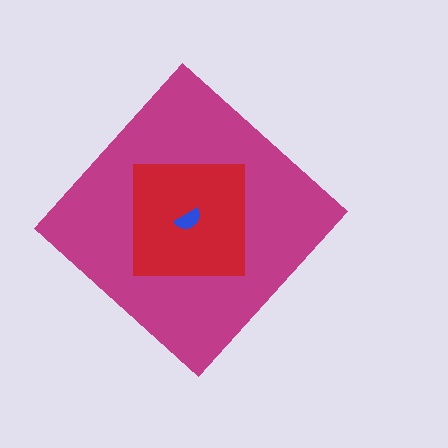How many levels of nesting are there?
3.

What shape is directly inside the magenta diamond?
The red square.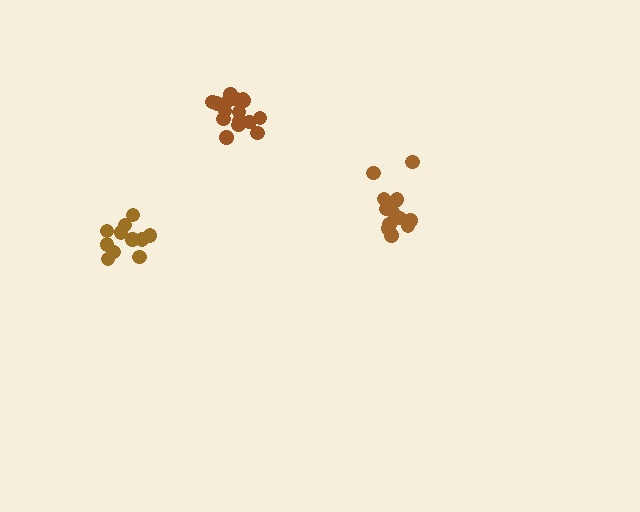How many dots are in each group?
Group 1: 16 dots, Group 2: 13 dots, Group 3: 11 dots (40 total).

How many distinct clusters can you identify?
There are 3 distinct clusters.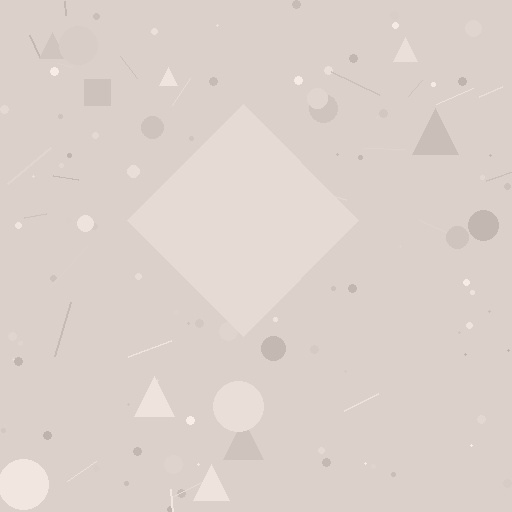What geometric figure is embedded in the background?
A diamond is embedded in the background.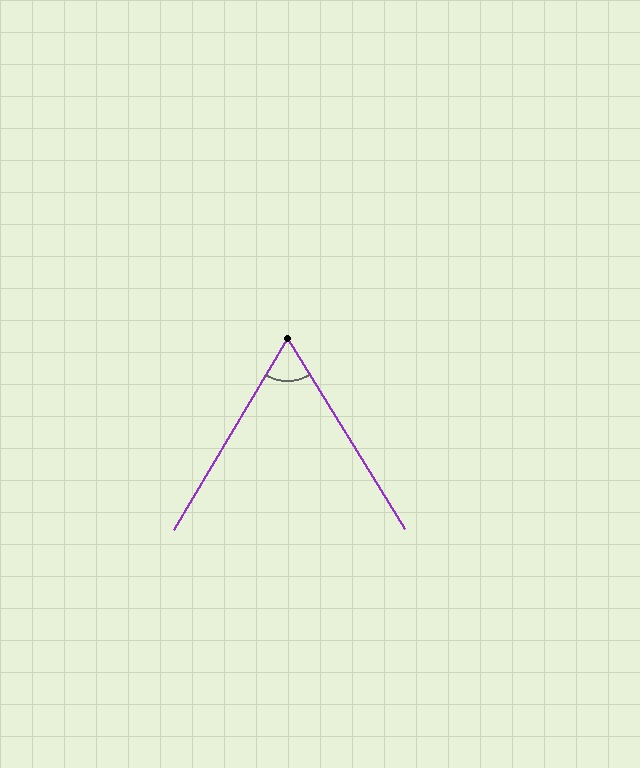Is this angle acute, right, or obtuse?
It is acute.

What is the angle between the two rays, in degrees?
Approximately 62 degrees.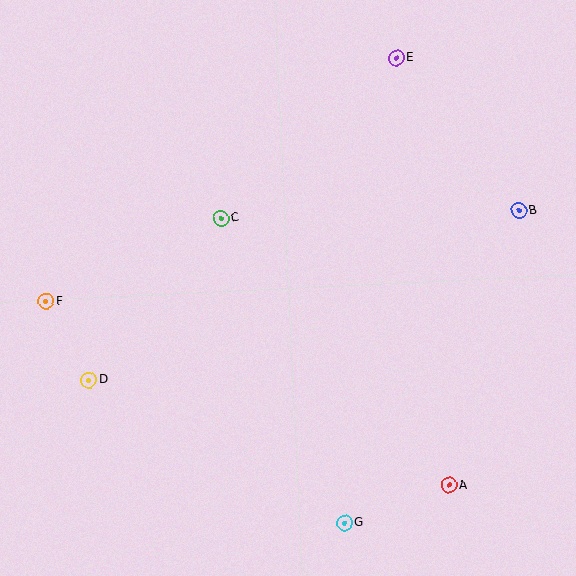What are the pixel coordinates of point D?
Point D is at (89, 380).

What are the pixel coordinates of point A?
Point A is at (449, 485).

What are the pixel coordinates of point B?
Point B is at (519, 211).